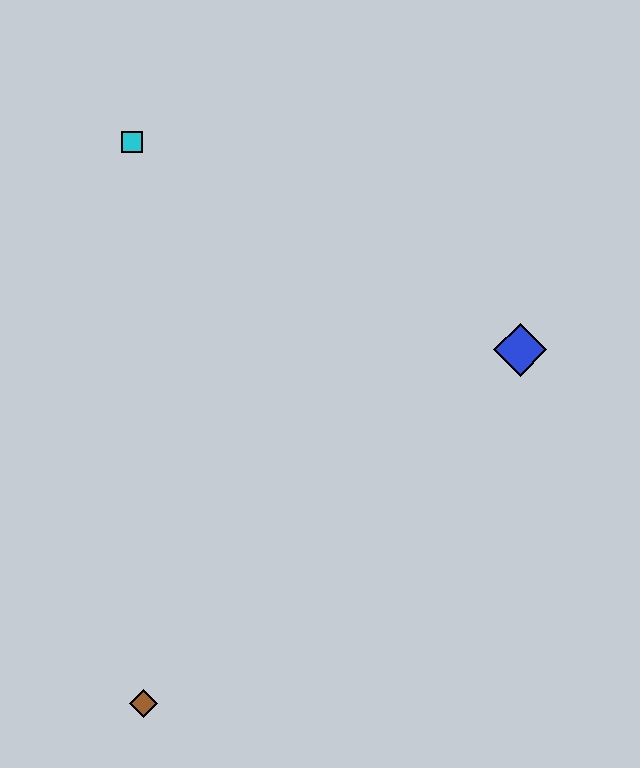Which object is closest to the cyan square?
The blue diamond is closest to the cyan square.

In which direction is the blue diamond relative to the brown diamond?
The blue diamond is to the right of the brown diamond.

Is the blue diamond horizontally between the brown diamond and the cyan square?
No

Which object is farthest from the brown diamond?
The cyan square is farthest from the brown diamond.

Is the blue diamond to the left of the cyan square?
No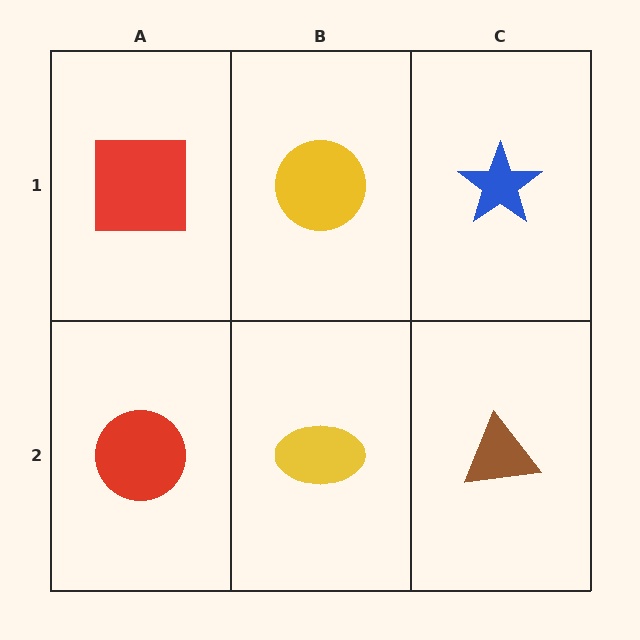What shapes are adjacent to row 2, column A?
A red square (row 1, column A), a yellow ellipse (row 2, column B).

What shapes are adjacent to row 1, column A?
A red circle (row 2, column A), a yellow circle (row 1, column B).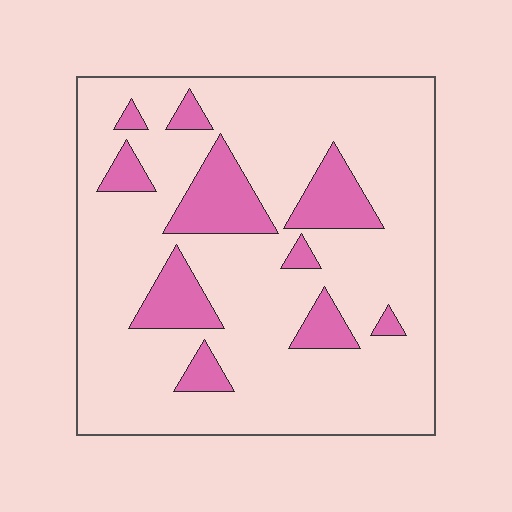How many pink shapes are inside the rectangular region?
10.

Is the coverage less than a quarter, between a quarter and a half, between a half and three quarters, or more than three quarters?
Less than a quarter.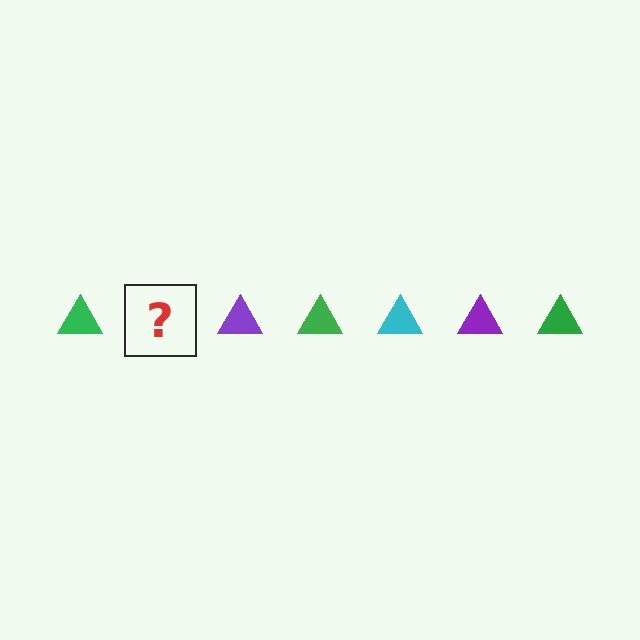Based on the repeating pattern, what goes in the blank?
The blank should be a cyan triangle.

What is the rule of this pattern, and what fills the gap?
The rule is that the pattern cycles through green, cyan, purple triangles. The gap should be filled with a cyan triangle.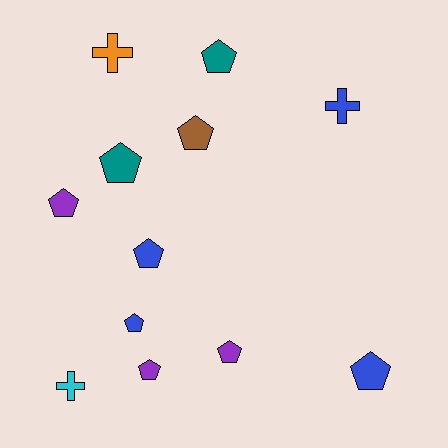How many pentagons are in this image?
There are 9 pentagons.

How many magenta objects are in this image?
There are no magenta objects.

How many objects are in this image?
There are 12 objects.